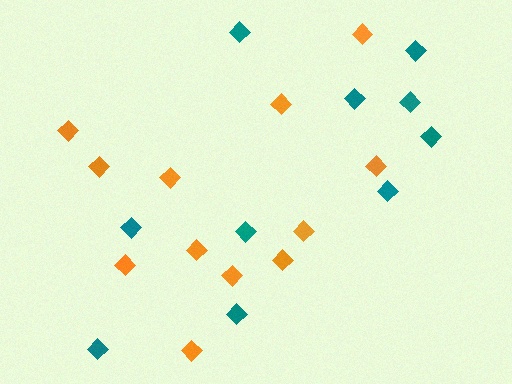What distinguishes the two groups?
There are 2 groups: one group of teal diamonds (10) and one group of orange diamonds (12).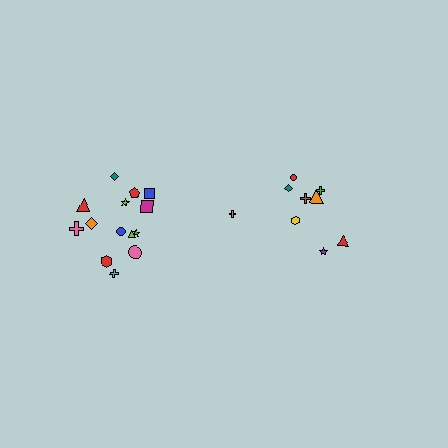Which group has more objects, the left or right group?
The left group.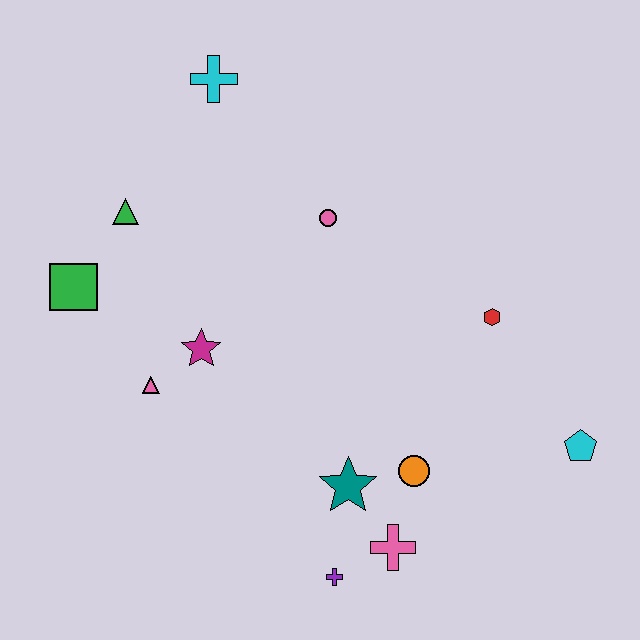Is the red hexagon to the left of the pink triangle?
No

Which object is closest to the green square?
The green triangle is closest to the green square.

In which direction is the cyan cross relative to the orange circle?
The cyan cross is above the orange circle.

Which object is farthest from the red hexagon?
The green square is farthest from the red hexagon.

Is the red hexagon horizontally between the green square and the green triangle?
No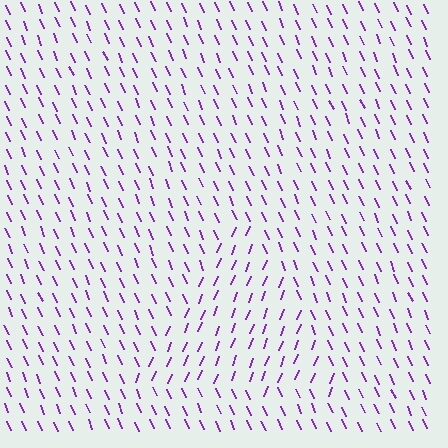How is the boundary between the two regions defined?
The boundary is defined purely by a change in line orientation (approximately 45 degrees difference). All lines are the same color and thickness.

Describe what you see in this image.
The image is filled with small purple line segments. A triangle region in the image has lines oriented differently from the surrounding lines, creating a visible texture boundary.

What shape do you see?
I see a triangle.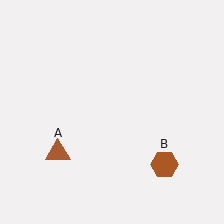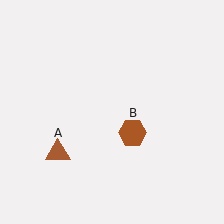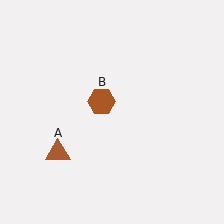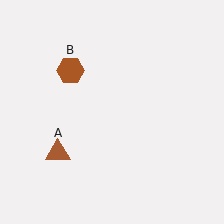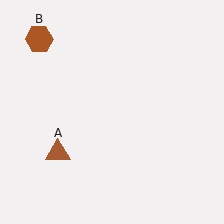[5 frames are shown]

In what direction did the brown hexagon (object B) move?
The brown hexagon (object B) moved up and to the left.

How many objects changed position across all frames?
1 object changed position: brown hexagon (object B).